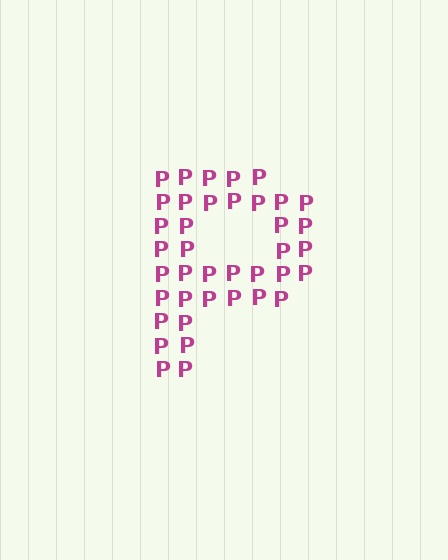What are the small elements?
The small elements are letter P's.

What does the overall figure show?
The overall figure shows the letter P.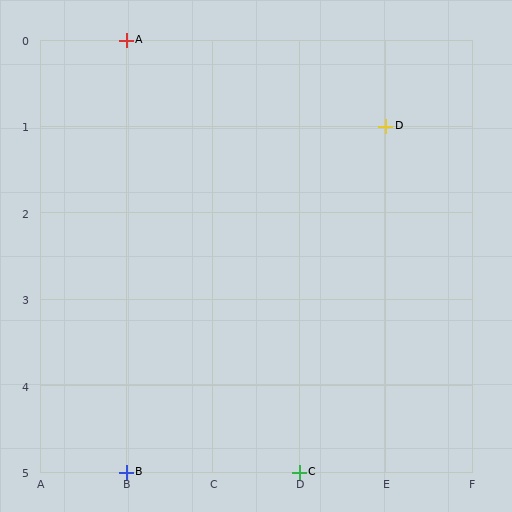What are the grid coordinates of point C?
Point C is at grid coordinates (D, 5).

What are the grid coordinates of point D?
Point D is at grid coordinates (E, 1).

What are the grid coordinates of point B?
Point B is at grid coordinates (B, 5).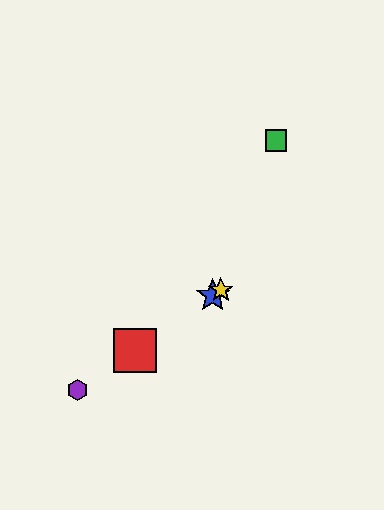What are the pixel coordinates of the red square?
The red square is at (135, 350).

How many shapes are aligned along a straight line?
4 shapes (the red square, the blue star, the yellow star, the purple hexagon) are aligned along a straight line.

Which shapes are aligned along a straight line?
The red square, the blue star, the yellow star, the purple hexagon are aligned along a straight line.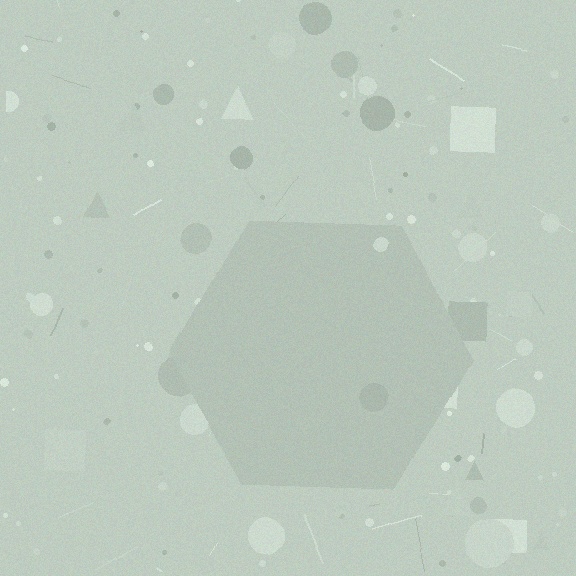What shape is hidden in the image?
A hexagon is hidden in the image.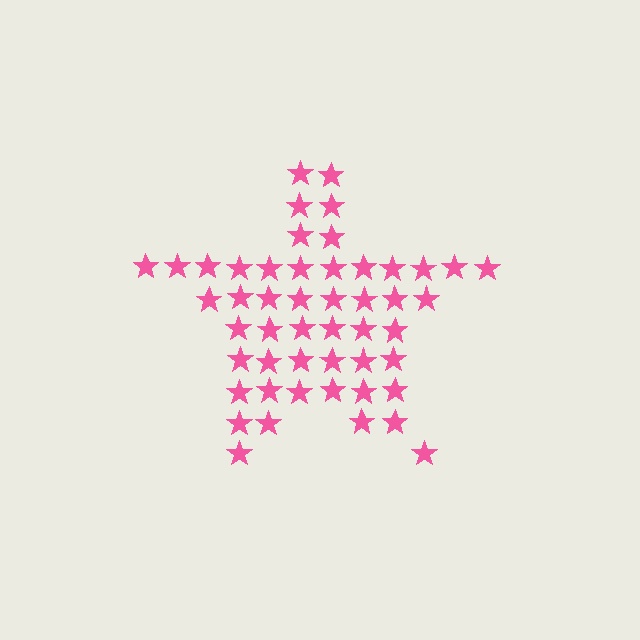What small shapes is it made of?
It is made of small stars.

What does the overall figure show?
The overall figure shows a star.